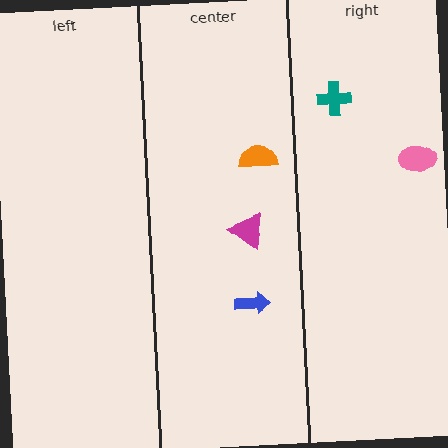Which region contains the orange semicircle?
The center region.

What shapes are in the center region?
The blue arrow, the magenta triangle, the orange semicircle.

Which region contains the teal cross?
The right region.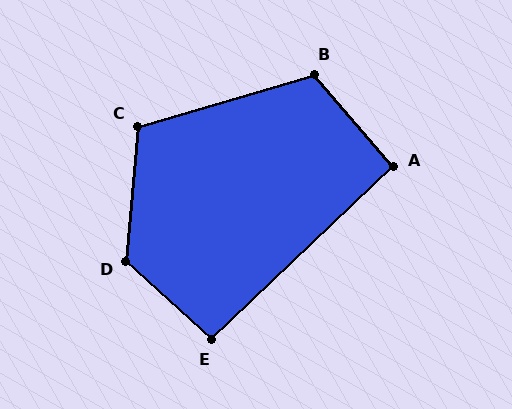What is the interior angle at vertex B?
Approximately 114 degrees (obtuse).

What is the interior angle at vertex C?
Approximately 111 degrees (obtuse).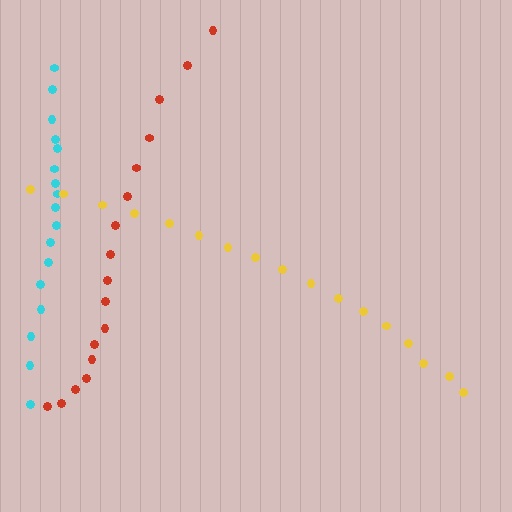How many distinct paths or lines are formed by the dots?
There are 3 distinct paths.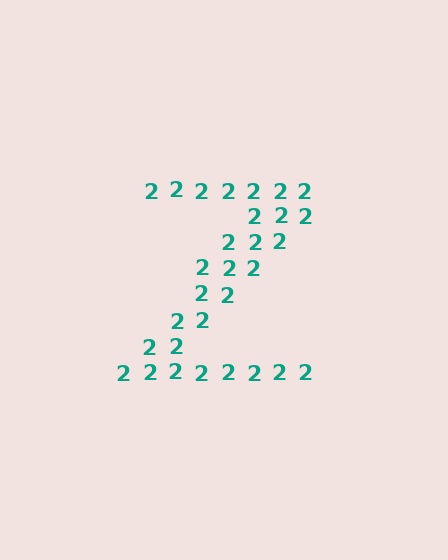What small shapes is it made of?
It is made of small digit 2's.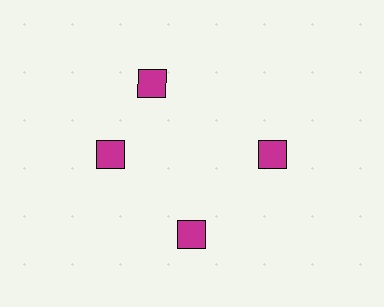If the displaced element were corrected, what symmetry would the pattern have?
It would have 4-fold rotational symmetry — the pattern would map onto itself every 90 degrees.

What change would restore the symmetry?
The symmetry would be restored by rotating it back into even spacing with its neighbors so that all 4 diamonds sit at equal angles and equal distance from the center.